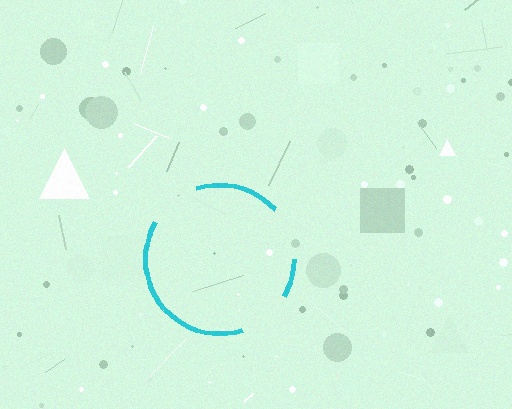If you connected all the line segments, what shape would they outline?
They would outline a circle.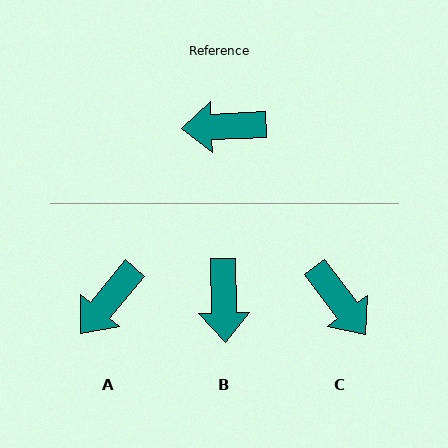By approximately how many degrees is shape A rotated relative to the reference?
Approximately 47 degrees counter-clockwise.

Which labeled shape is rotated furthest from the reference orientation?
C, about 124 degrees away.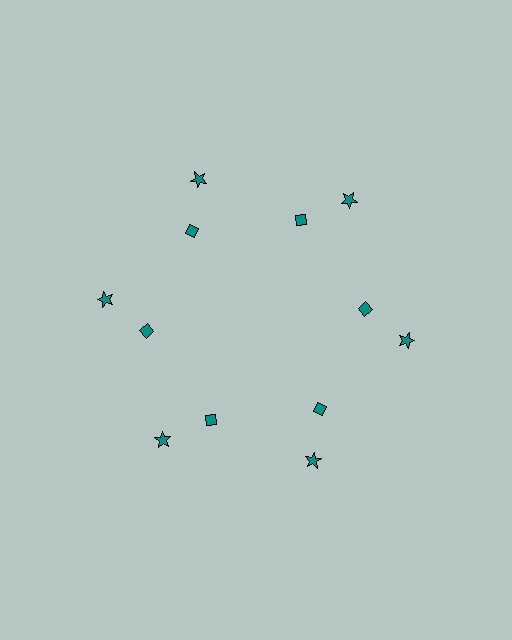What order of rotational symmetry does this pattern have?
This pattern has 6-fold rotational symmetry.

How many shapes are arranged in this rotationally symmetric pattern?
There are 12 shapes, arranged in 6 groups of 2.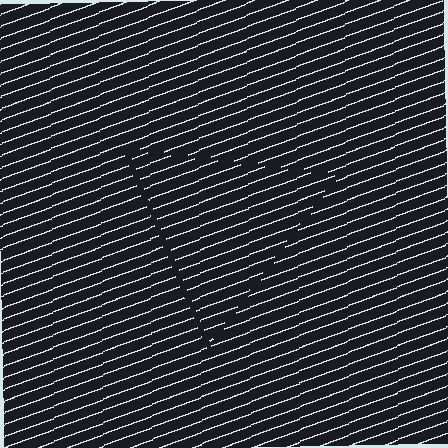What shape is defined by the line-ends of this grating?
An illusory triangle. The interior of the shape contains the same grating, shifted by half a period — the contour is defined by the phase discontinuity where line-ends from the inner and outer gratings abut.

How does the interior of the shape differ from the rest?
The interior of the shape contains the same grating, shifted by half a period — the contour is defined by the phase discontinuity where line-ends from the inner and outer gratings abut.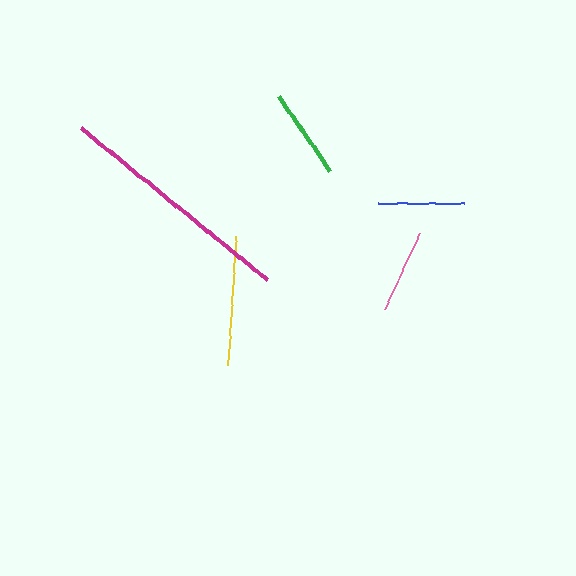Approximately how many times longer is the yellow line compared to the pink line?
The yellow line is approximately 1.6 times the length of the pink line.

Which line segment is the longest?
The magenta line is the longest at approximately 239 pixels.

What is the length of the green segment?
The green segment is approximately 90 pixels long.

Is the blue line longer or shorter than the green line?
The green line is longer than the blue line.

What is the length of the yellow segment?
The yellow segment is approximately 130 pixels long.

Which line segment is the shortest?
The pink line is the shortest at approximately 83 pixels.